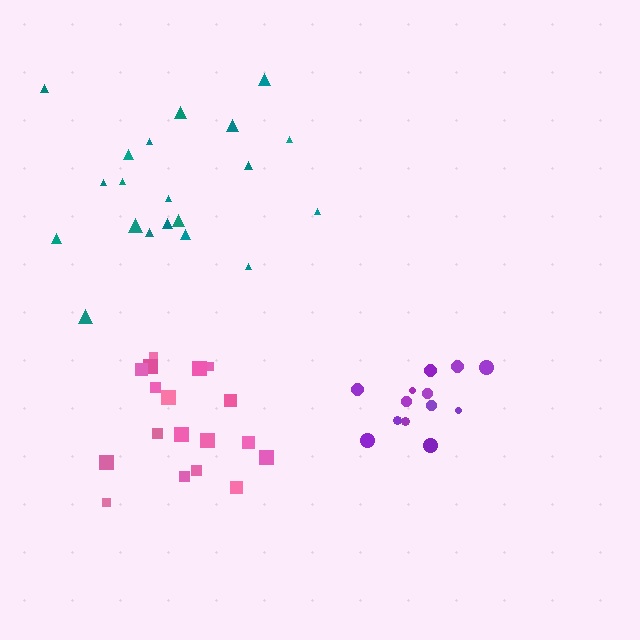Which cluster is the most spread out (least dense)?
Teal.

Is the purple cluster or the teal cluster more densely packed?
Purple.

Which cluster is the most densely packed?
Purple.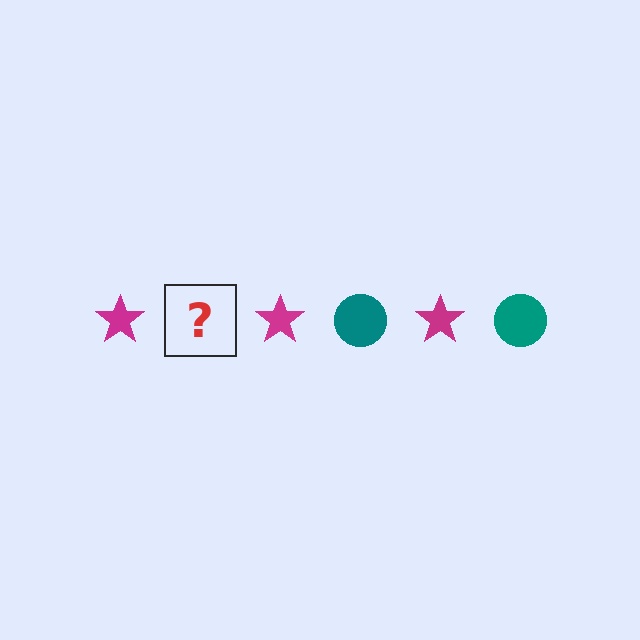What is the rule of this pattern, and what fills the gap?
The rule is that the pattern alternates between magenta star and teal circle. The gap should be filled with a teal circle.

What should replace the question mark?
The question mark should be replaced with a teal circle.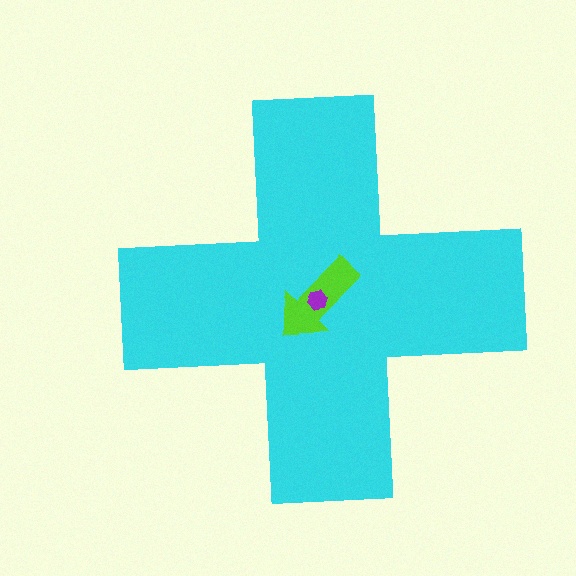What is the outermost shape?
The cyan cross.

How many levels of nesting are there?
3.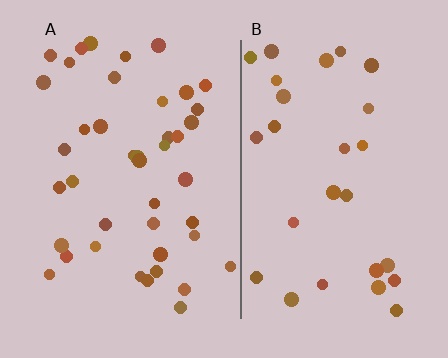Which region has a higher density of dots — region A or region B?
A (the left).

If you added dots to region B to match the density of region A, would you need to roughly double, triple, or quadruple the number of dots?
Approximately double.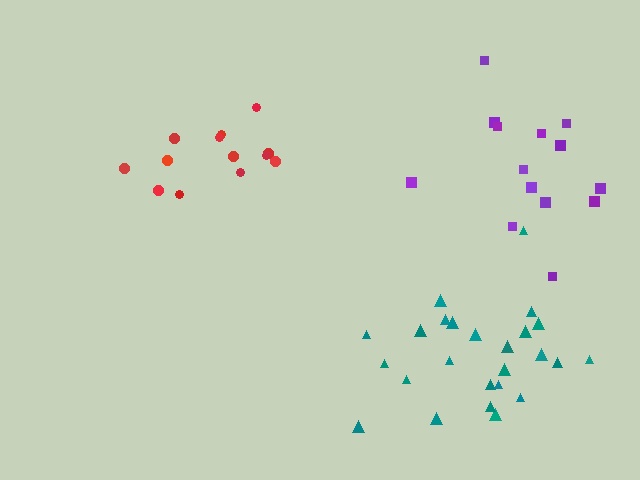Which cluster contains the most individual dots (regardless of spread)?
Teal (25).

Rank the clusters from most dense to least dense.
teal, red, purple.